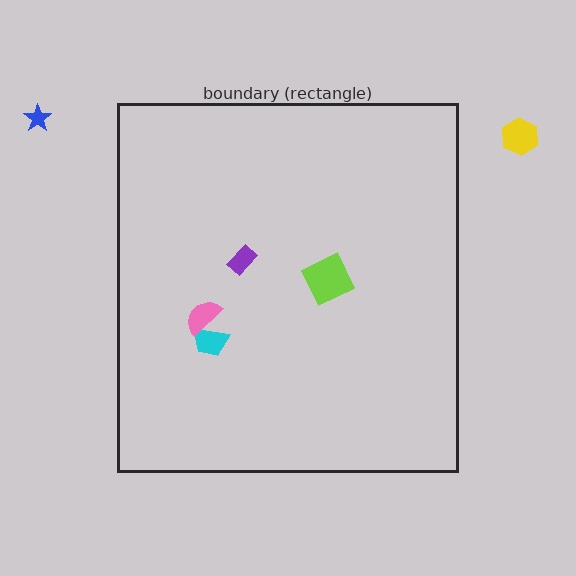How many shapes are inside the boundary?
4 inside, 2 outside.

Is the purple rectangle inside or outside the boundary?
Inside.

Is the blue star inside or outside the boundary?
Outside.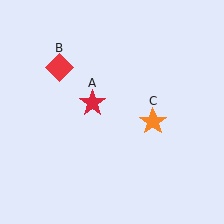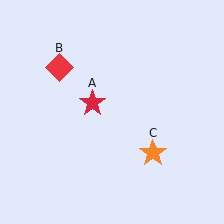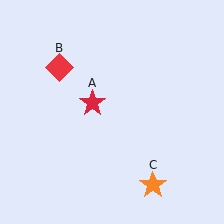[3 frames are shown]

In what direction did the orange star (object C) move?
The orange star (object C) moved down.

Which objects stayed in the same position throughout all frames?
Red star (object A) and red diamond (object B) remained stationary.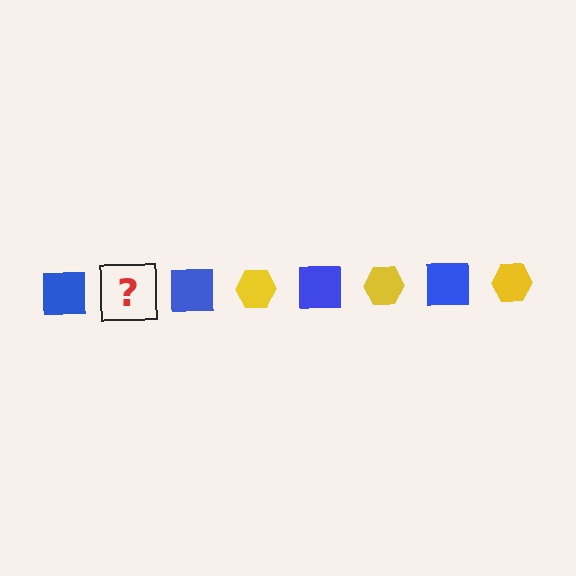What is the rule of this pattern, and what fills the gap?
The rule is that the pattern alternates between blue square and yellow hexagon. The gap should be filled with a yellow hexagon.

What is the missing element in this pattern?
The missing element is a yellow hexagon.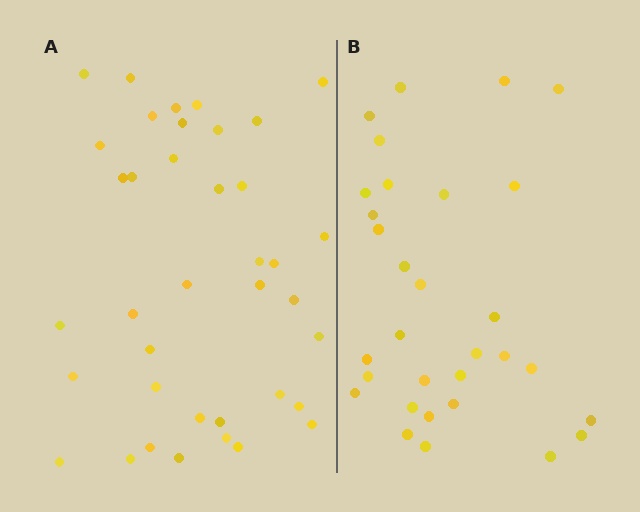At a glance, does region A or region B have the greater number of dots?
Region A (the left region) has more dots.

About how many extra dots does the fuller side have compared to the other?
Region A has roughly 8 or so more dots than region B.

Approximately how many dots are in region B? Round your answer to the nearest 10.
About 30 dots. (The exact count is 31, which rounds to 30.)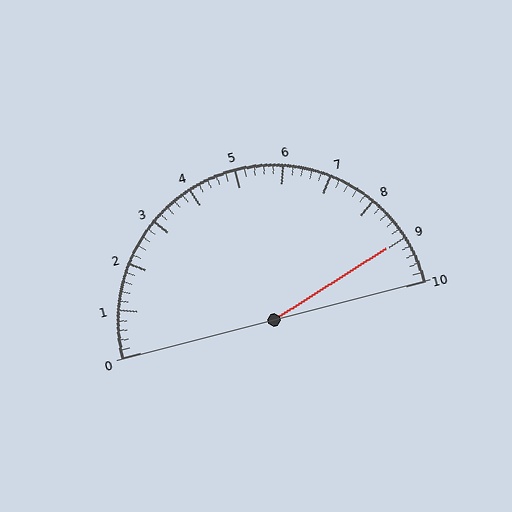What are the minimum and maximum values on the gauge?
The gauge ranges from 0 to 10.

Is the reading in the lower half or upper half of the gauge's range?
The reading is in the upper half of the range (0 to 10).